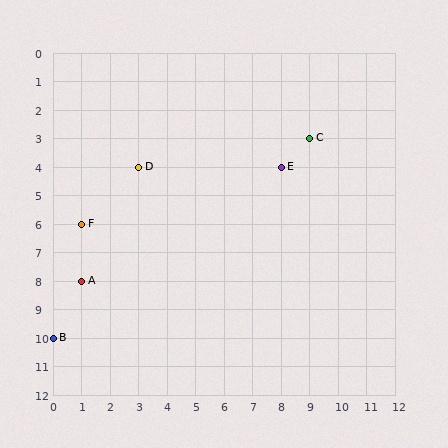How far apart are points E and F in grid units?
Points E and F are 7 columns and 2 rows apart (about 7.3 grid units diagonally).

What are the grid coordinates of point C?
Point C is at grid coordinates (9, 3).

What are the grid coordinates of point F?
Point F is at grid coordinates (1, 6).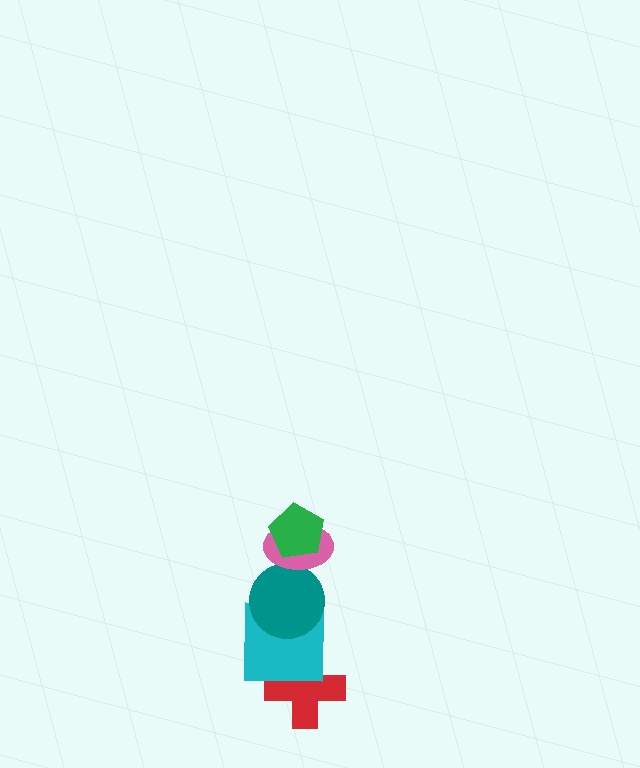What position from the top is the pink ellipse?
The pink ellipse is 2nd from the top.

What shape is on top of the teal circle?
The pink ellipse is on top of the teal circle.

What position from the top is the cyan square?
The cyan square is 4th from the top.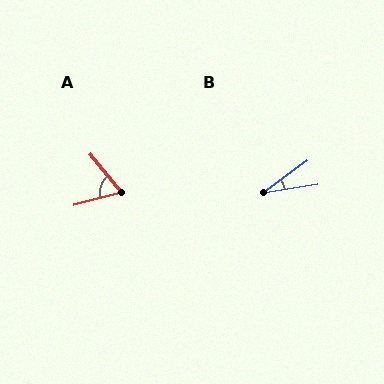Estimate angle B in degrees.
Approximately 28 degrees.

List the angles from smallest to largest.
B (28°), A (66°).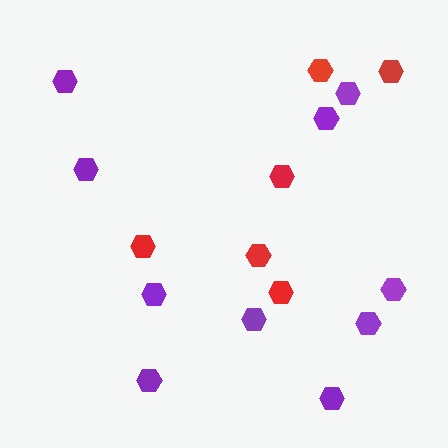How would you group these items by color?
There are 2 groups: one group of purple hexagons (10) and one group of red hexagons (6).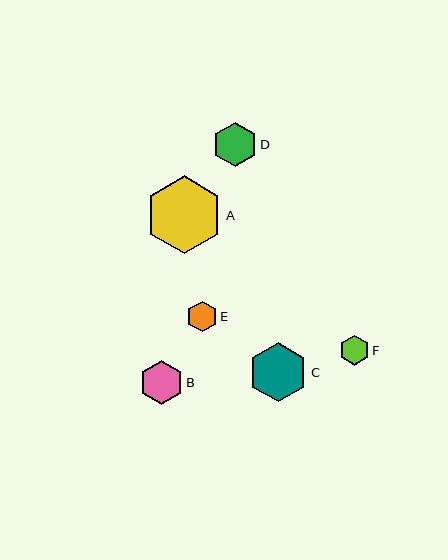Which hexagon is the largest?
Hexagon A is the largest with a size of approximately 77 pixels.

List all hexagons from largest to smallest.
From largest to smallest: A, C, D, B, E, F.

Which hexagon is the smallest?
Hexagon F is the smallest with a size of approximately 30 pixels.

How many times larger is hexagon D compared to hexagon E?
Hexagon D is approximately 1.4 times the size of hexagon E.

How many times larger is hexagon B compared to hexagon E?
Hexagon B is approximately 1.4 times the size of hexagon E.